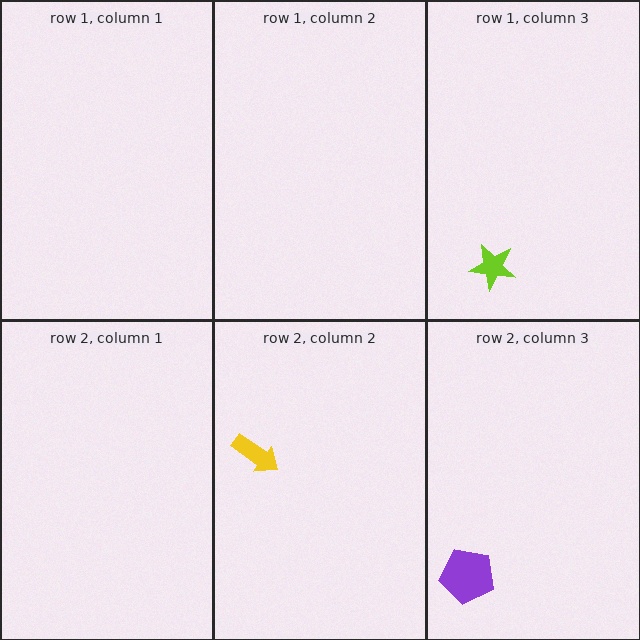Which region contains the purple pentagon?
The row 2, column 3 region.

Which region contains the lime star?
The row 1, column 3 region.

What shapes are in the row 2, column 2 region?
The yellow arrow.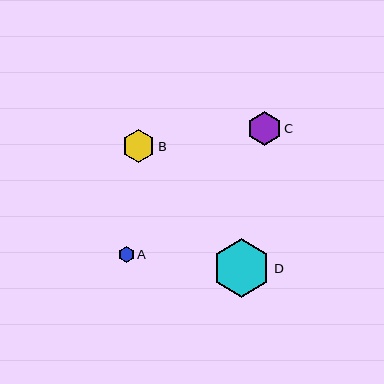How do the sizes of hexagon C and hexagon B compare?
Hexagon C and hexagon B are approximately the same size.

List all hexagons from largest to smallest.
From largest to smallest: D, C, B, A.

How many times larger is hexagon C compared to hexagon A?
Hexagon C is approximately 2.1 times the size of hexagon A.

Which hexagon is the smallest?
Hexagon A is the smallest with a size of approximately 16 pixels.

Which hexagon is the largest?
Hexagon D is the largest with a size of approximately 58 pixels.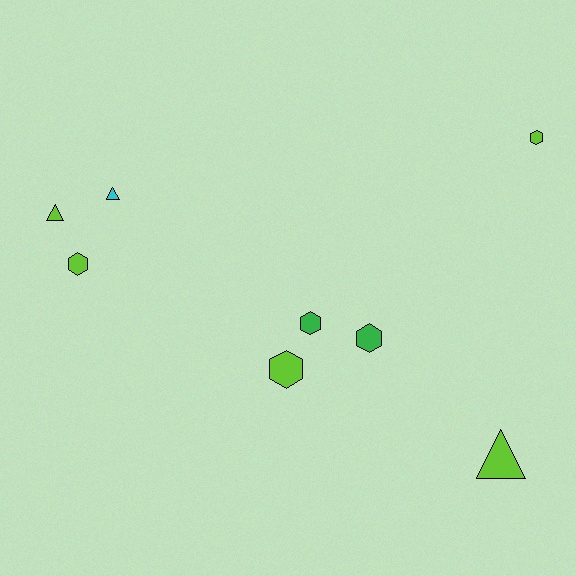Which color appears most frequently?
Lime, with 5 objects.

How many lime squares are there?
There are no lime squares.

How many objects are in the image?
There are 8 objects.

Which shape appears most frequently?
Hexagon, with 5 objects.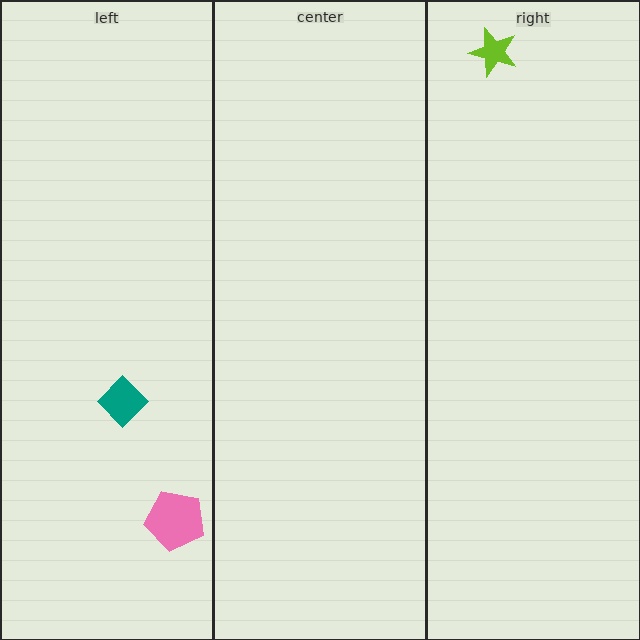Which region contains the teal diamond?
The left region.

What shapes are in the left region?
The pink pentagon, the teal diamond.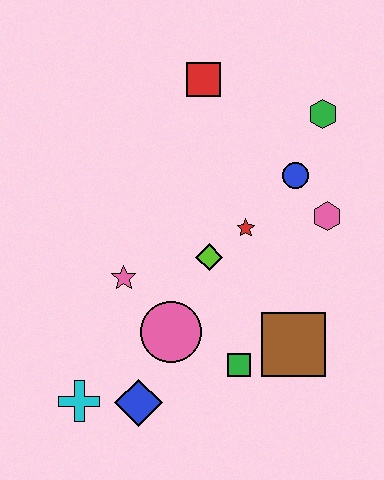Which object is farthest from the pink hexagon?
The cyan cross is farthest from the pink hexagon.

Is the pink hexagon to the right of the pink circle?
Yes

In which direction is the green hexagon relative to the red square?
The green hexagon is to the right of the red square.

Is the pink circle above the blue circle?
No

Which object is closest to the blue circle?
The pink hexagon is closest to the blue circle.